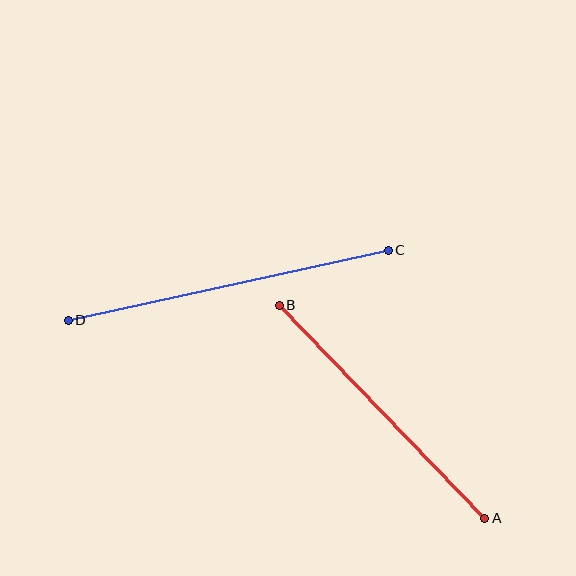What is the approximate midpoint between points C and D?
The midpoint is at approximately (228, 285) pixels.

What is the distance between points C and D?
The distance is approximately 327 pixels.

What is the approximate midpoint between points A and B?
The midpoint is at approximately (382, 412) pixels.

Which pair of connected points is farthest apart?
Points C and D are farthest apart.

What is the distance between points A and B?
The distance is approximately 296 pixels.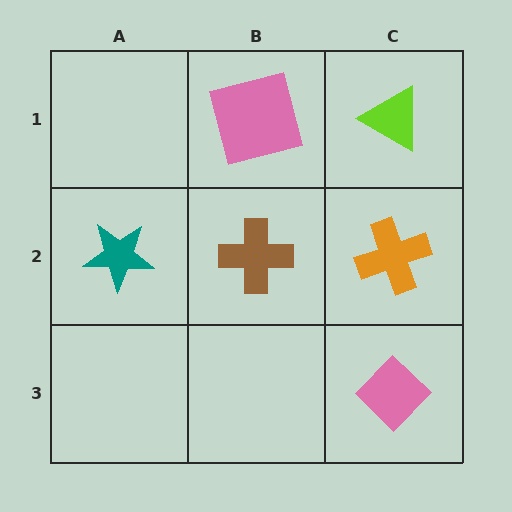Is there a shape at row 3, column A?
No, that cell is empty.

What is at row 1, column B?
A pink square.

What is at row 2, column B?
A brown cross.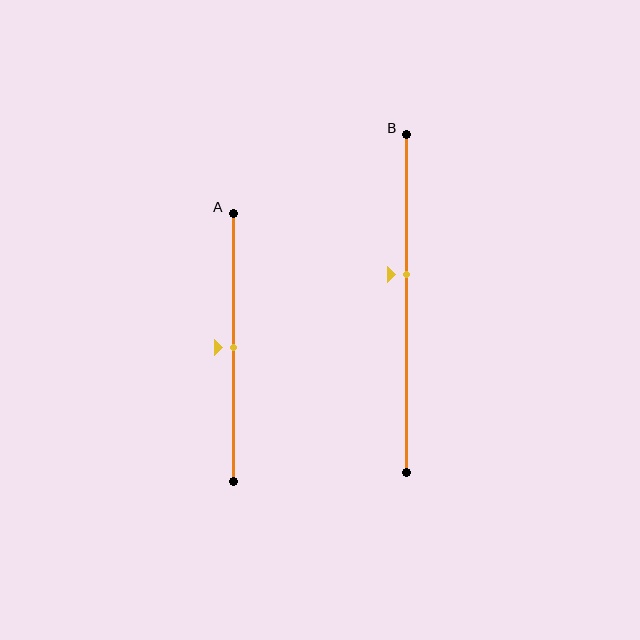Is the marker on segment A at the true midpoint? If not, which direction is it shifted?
Yes, the marker on segment A is at the true midpoint.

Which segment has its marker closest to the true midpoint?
Segment A has its marker closest to the true midpoint.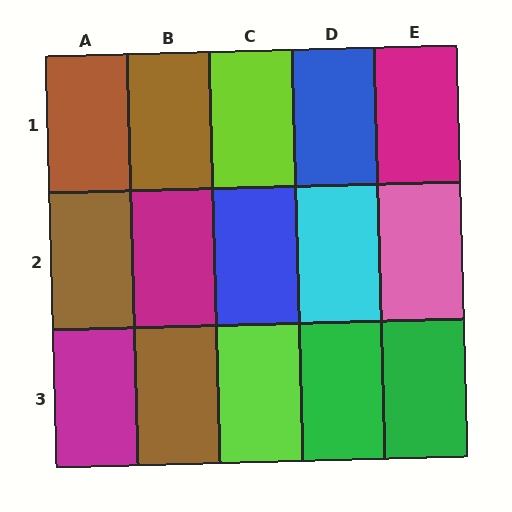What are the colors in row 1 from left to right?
Brown, brown, lime, blue, magenta.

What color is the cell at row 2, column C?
Blue.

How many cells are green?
2 cells are green.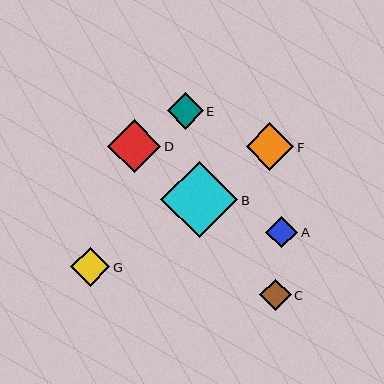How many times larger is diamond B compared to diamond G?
Diamond B is approximately 2.0 times the size of diamond G.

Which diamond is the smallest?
Diamond A is the smallest with a size of approximately 32 pixels.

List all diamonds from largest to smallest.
From largest to smallest: B, D, F, G, E, C, A.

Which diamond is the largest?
Diamond B is the largest with a size of approximately 77 pixels.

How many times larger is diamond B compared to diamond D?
Diamond B is approximately 1.4 times the size of diamond D.